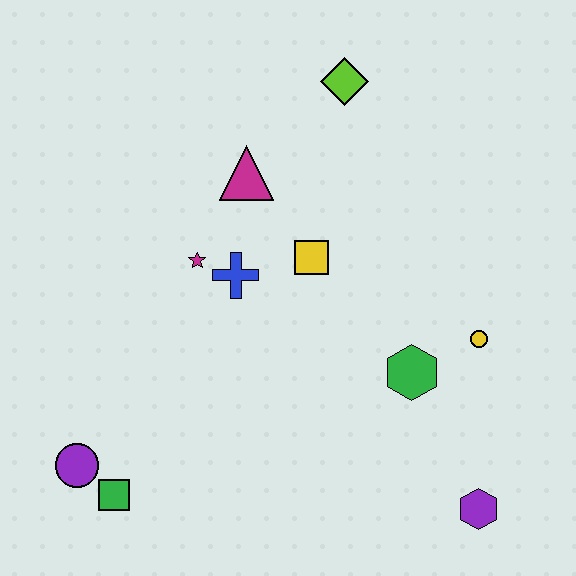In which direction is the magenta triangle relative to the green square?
The magenta triangle is above the green square.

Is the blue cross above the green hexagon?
Yes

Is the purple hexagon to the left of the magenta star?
No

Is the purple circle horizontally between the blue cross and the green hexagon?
No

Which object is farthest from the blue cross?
The purple hexagon is farthest from the blue cross.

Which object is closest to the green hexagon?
The yellow circle is closest to the green hexagon.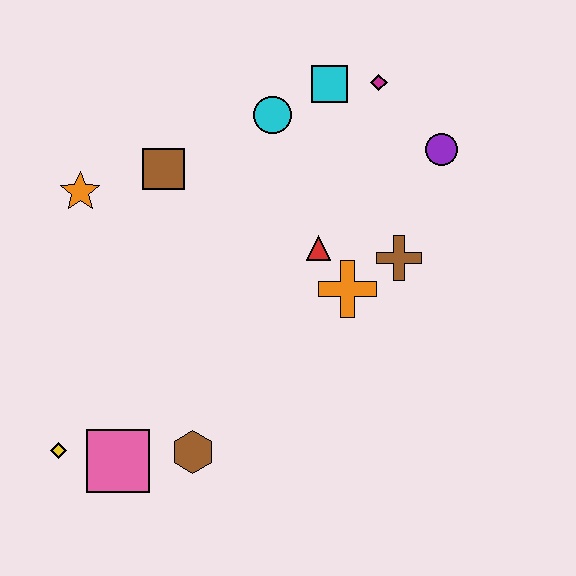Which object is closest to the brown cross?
The orange cross is closest to the brown cross.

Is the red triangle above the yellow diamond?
Yes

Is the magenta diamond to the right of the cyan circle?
Yes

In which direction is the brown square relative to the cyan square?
The brown square is to the left of the cyan square.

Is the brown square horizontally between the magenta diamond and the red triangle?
No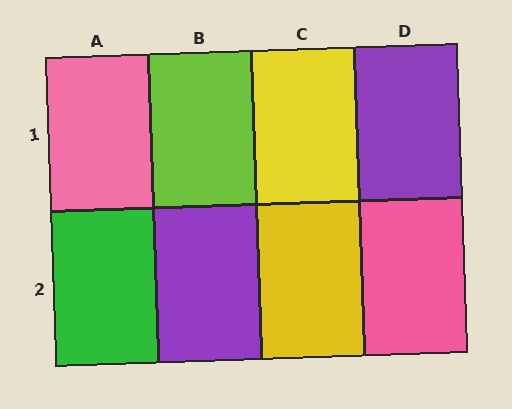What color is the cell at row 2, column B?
Purple.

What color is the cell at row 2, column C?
Yellow.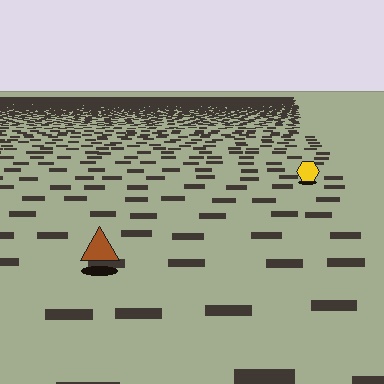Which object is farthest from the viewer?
The yellow hexagon is farthest from the viewer. It appears smaller and the ground texture around it is denser.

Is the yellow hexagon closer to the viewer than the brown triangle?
No. The brown triangle is closer — you can tell from the texture gradient: the ground texture is coarser near it.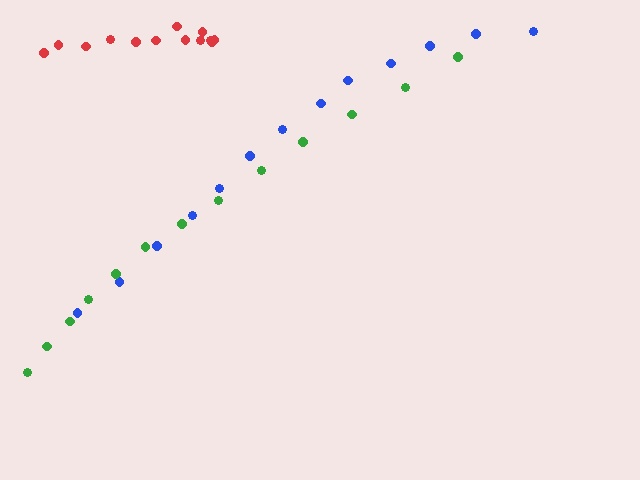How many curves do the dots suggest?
There are 3 distinct paths.